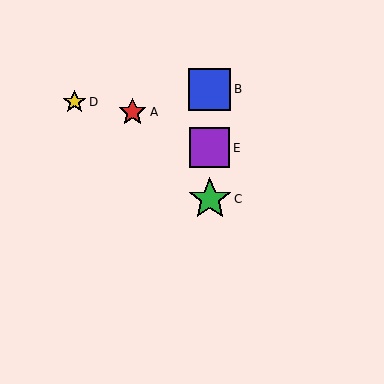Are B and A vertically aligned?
No, B is at x≈210 and A is at x≈133.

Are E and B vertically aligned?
Yes, both are at x≈210.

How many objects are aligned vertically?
3 objects (B, C, E) are aligned vertically.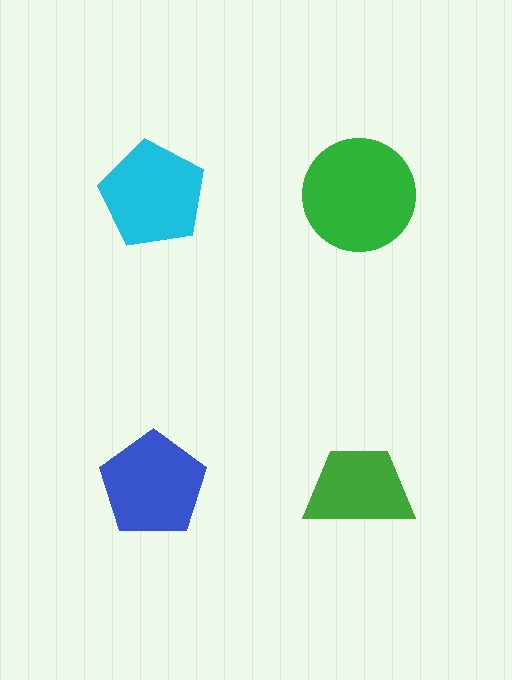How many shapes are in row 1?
2 shapes.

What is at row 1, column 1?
A cyan pentagon.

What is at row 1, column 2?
A green circle.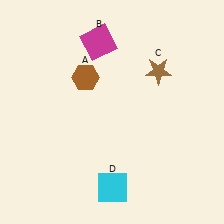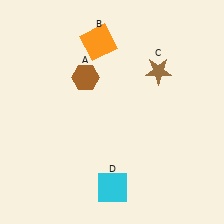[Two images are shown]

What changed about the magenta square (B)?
In Image 1, B is magenta. In Image 2, it changed to orange.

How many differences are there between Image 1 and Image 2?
There is 1 difference between the two images.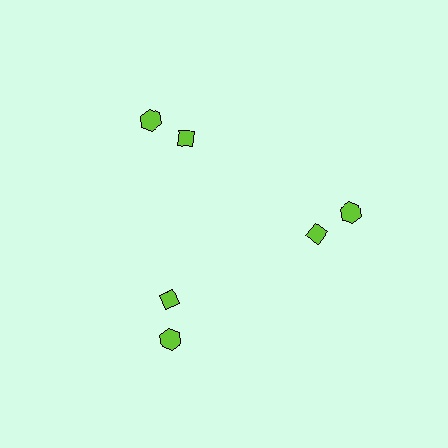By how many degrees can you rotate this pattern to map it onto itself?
The pattern maps onto itself every 120 degrees of rotation.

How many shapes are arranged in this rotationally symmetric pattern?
There are 6 shapes, arranged in 3 groups of 2.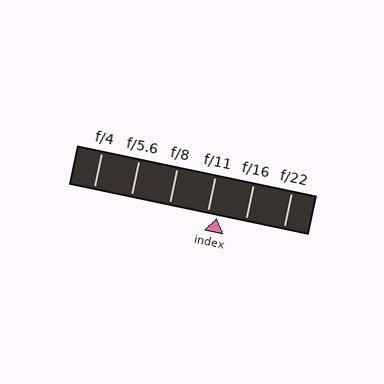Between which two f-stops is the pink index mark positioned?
The index mark is between f/11 and f/16.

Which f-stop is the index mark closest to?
The index mark is closest to f/11.